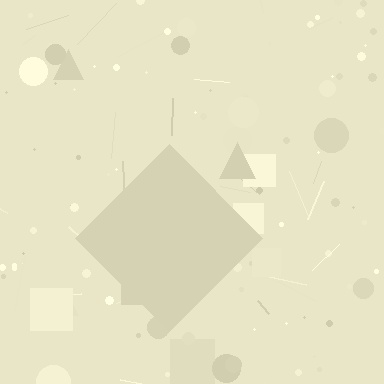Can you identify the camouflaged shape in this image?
The camouflaged shape is a diamond.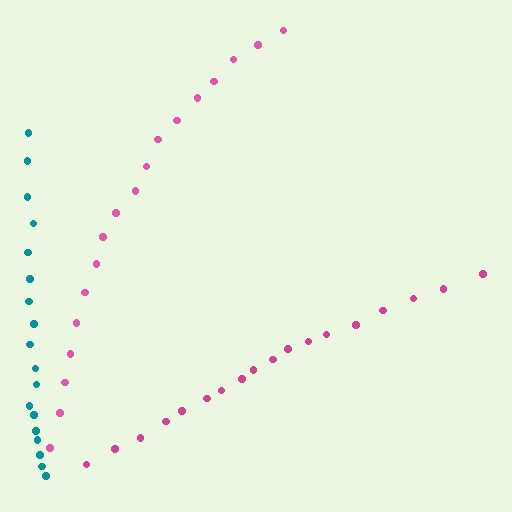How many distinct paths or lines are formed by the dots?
There are 3 distinct paths.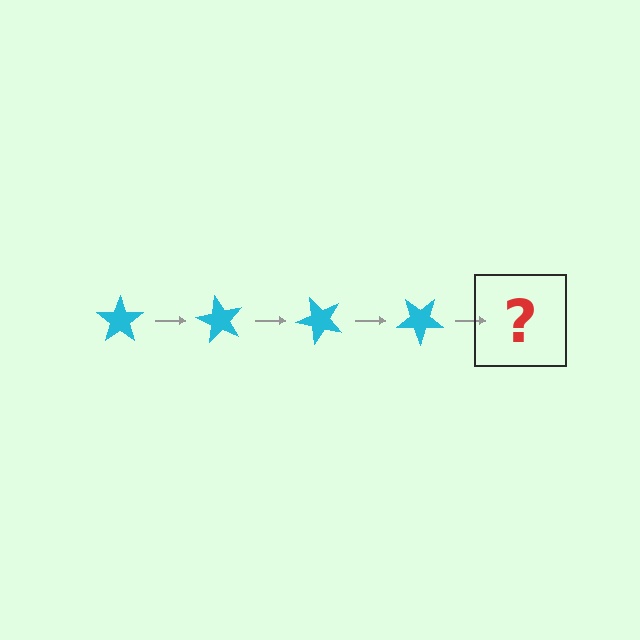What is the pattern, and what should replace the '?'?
The pattern is that the star rotates 60 degrees each step. The '?' should be a cyan star rotated 240 degrees.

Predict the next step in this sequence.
The next step is a cyan star rotated 240 degrees.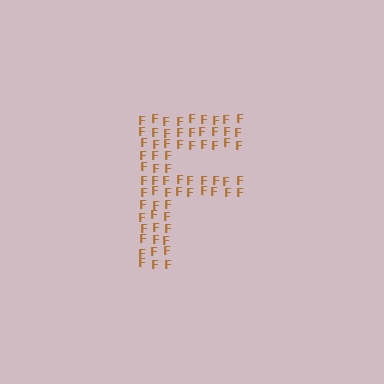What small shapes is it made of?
It is made of small letter F's.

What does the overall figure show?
The overall figure shows the letter F.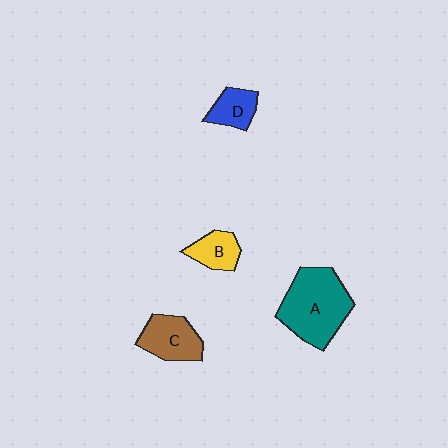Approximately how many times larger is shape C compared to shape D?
Approximately 1.5 times.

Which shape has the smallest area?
Shape D (blue).